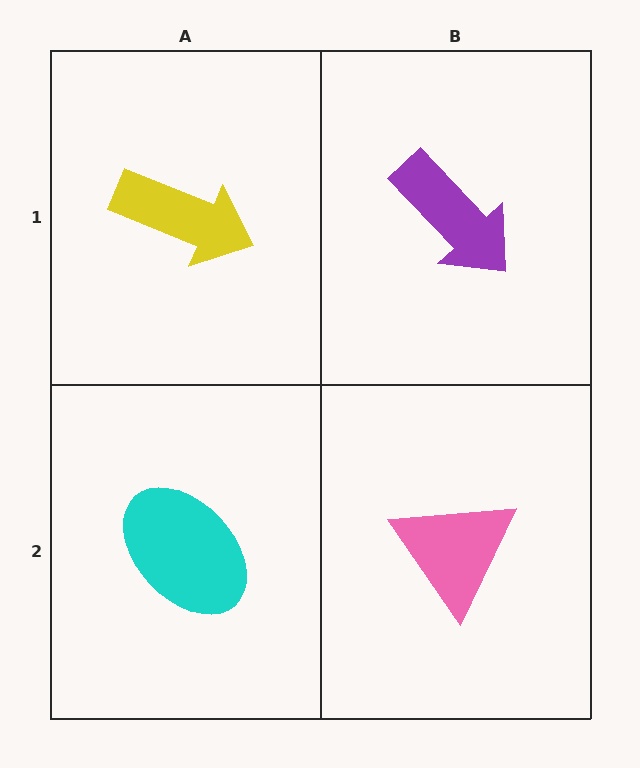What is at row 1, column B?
A purple arrow.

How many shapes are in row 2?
2 shapes.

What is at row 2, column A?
A cyan ellipse.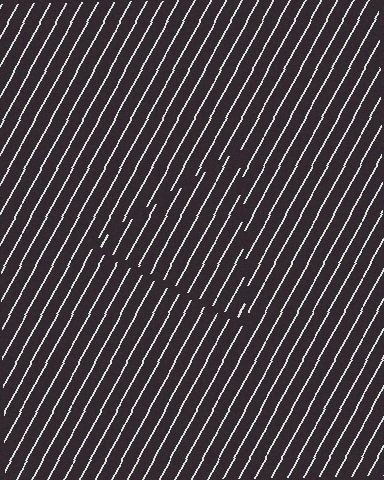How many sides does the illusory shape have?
3 sides — the line-ends trace a triangle.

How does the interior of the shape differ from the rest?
The interior of the shape contains the same grating, shifted by half a period — the contour is defined by the phase discontinuity where line-ends from the inner and outer gratings abut.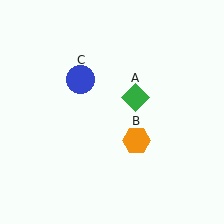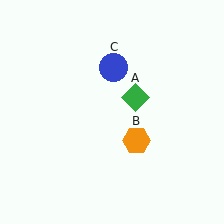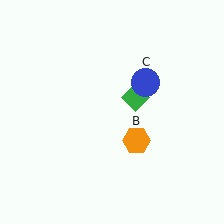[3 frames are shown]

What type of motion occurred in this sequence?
The blue circle (object C) rotated clockwise around the center of the scene.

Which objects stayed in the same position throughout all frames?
Green diamond (object A) and orange hexagon (object B) remained stationary.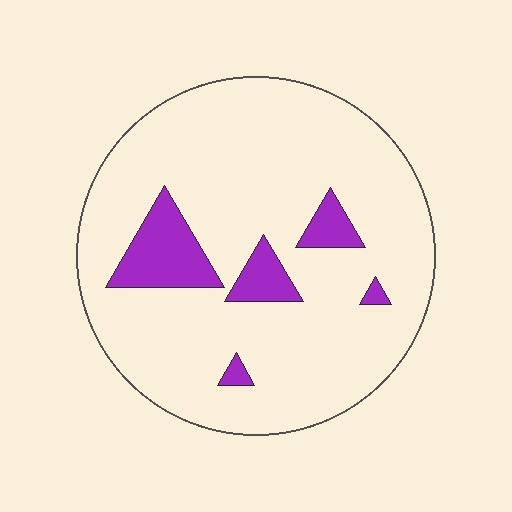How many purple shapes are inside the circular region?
5.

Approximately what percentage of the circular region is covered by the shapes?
Approximately 10%.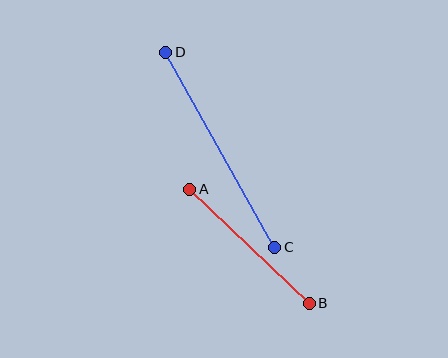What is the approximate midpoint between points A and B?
The midpoint is at approximately (249, 246) pixels.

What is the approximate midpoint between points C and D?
The midpoint is at approximately (220, 150) pixels.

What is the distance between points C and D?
The distance is approximately 223 pixels.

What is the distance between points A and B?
The distance is approximately 165 pixels.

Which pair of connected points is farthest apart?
Points C and D are farthest apart.